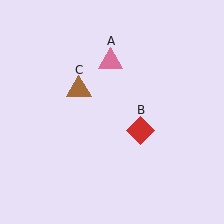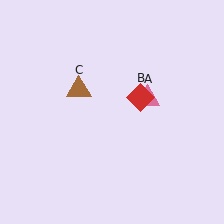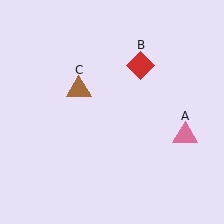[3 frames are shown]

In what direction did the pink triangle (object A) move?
The pink triangle (object A) moved down and to the right.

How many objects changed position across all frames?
2 objects changed position: pink triangle (object A), red diamond (object B).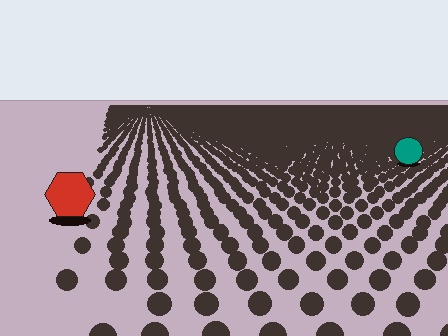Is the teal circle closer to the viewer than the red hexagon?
No. The red hexagon is closer — you can tell from the texture gradient: the ground texture is coarser near it.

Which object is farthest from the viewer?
The teal circle is farthest from the viewer. It appears smaller and the ground texture around it is denser.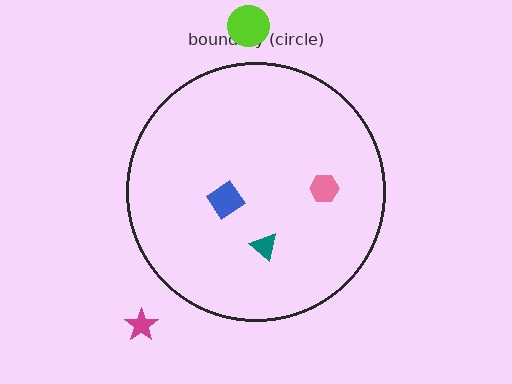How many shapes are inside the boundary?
3 inside, 2 outside.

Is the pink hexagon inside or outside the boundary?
Inside.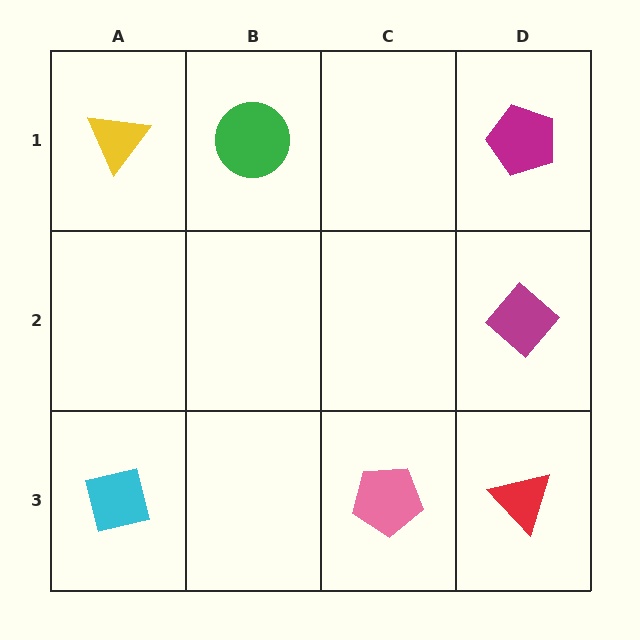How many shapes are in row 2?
1 shape.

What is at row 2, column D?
A magenta diamond.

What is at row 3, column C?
A pink pentagon.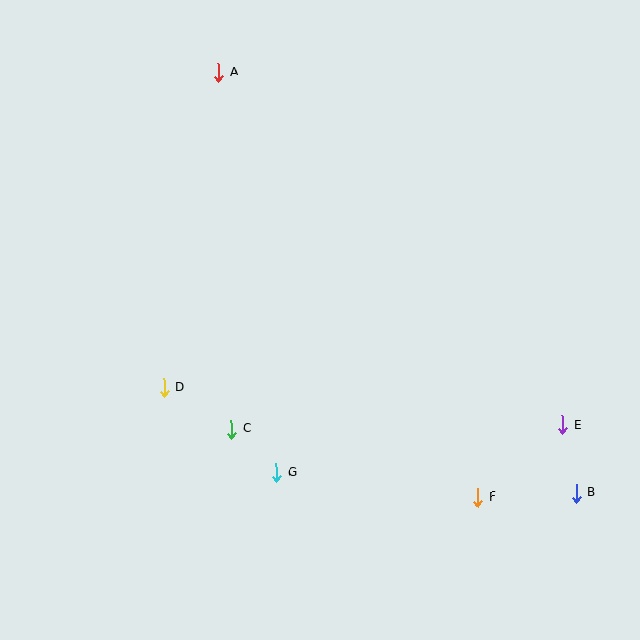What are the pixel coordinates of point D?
Point D is at (164, 388).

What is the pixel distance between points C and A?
The distance between C and A is 357 pixels.